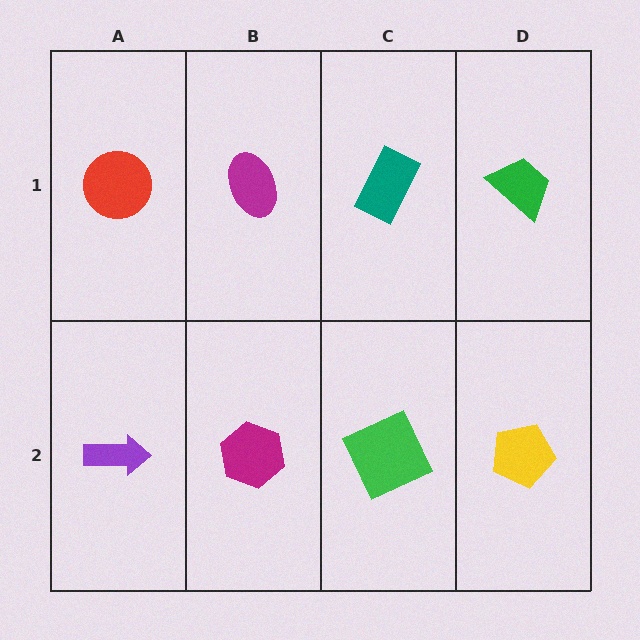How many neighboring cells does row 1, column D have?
2.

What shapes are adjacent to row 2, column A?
A red circle (row 1, column A), a magenta hexagon (row 2, column B).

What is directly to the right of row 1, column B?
A teal rectangle.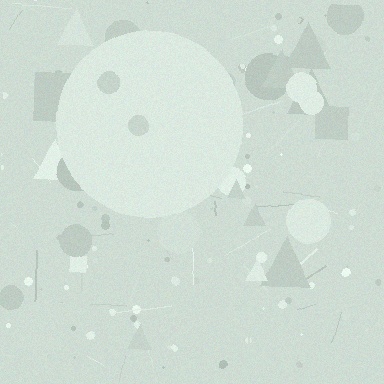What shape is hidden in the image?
A circle is hidden in the image.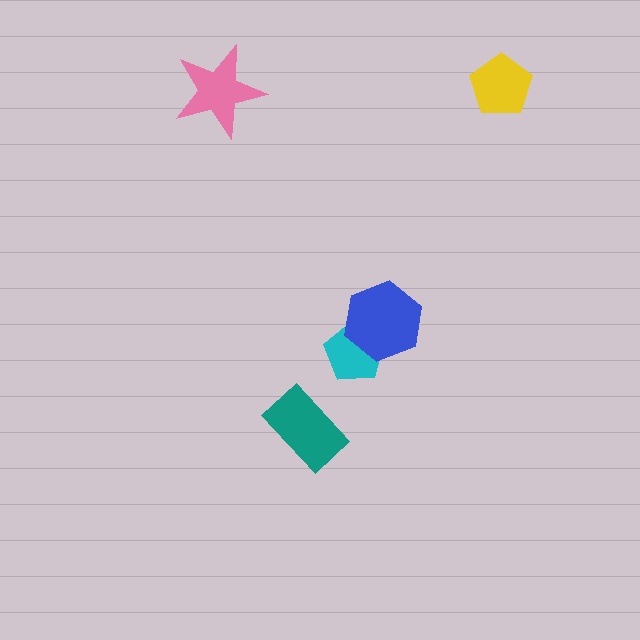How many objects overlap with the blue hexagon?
1 object overlaps with the blue hexagon.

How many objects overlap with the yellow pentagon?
0 objects overlap with the yellow pentagon.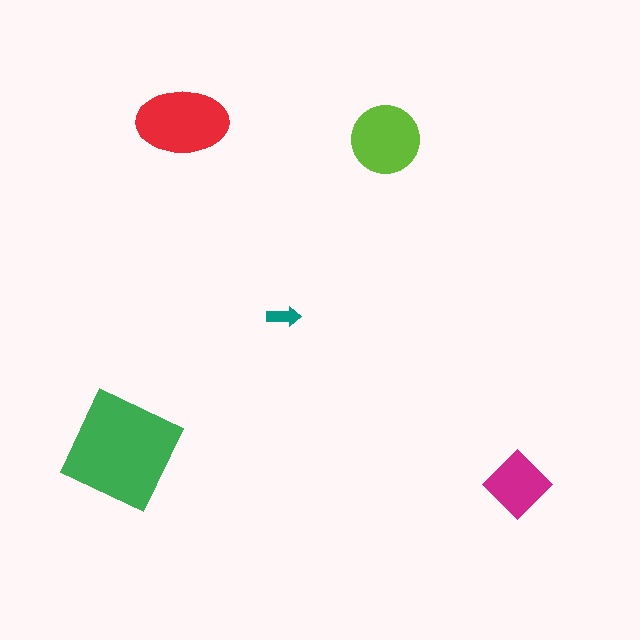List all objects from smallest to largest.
The teal arrow, the magenta diamond, the lime circle, the red ellipse, the green square.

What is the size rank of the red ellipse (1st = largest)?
2nd.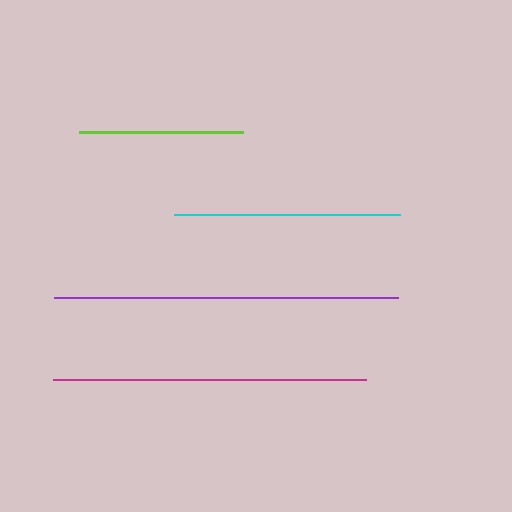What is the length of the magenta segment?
The magenta segment is approximately 313 pixels long.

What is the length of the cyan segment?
The cyan segment is approximately 226 pixels long.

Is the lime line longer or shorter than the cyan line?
The cyan line is longer than the lime line.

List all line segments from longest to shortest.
From longest to shortest: purple, magenta, cyan, lime.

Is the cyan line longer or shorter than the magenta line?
The magenta line is longer than the cyan line.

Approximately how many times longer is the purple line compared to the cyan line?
The purple line is approximately 1.5 times the length of the cyan line.